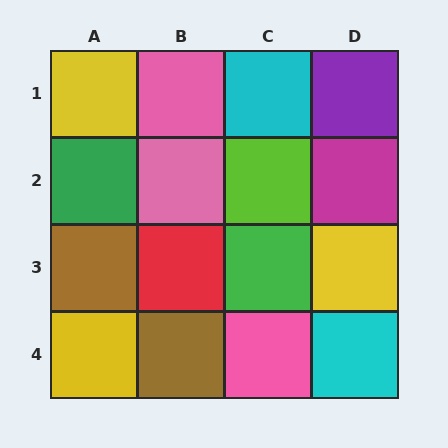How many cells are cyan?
2 cells are cyan.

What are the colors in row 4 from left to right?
Yellow, brown, pink, cyan.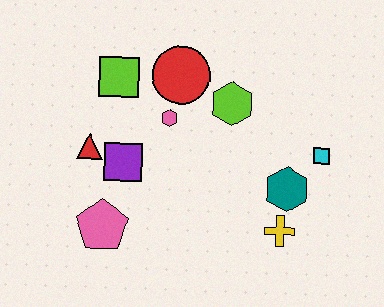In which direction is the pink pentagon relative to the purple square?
The pink pentagon is below the purple square.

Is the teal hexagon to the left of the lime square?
No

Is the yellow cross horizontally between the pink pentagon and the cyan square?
Yes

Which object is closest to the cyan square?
The teal hexagon is closest to the cyan square.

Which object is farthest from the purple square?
The cyan square is farthest from the purple square.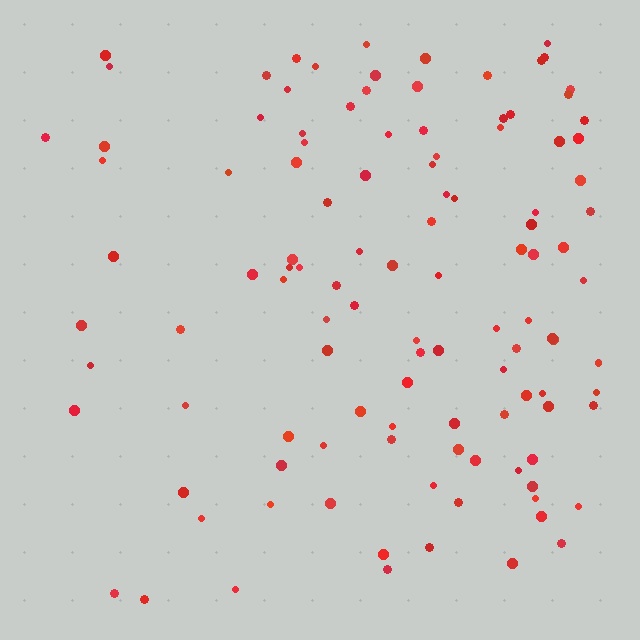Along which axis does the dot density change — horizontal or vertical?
Horizontal.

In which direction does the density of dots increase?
From left to right, with the right side densest.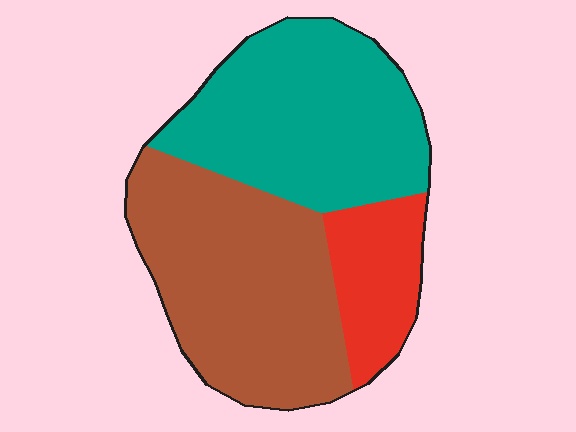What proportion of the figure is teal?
Teal covers around 40% of the figure.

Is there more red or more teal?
Teal.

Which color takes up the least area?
Red, at roughly 15%.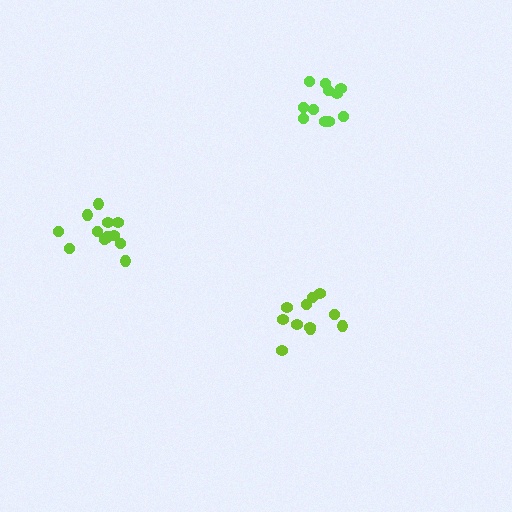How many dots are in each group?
Group 1: 11 dots, Group 2: 12 dots, Group 3: 11 dots (34 total).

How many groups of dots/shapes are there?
There are 3 groups.